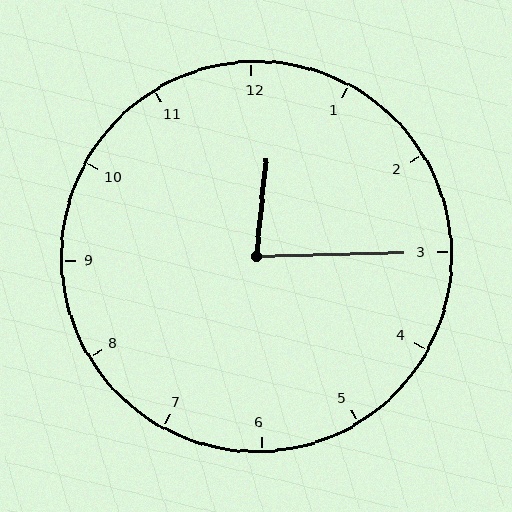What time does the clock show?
12:15.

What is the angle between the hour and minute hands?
Approximately 82 degrees.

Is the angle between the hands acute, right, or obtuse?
It is acute.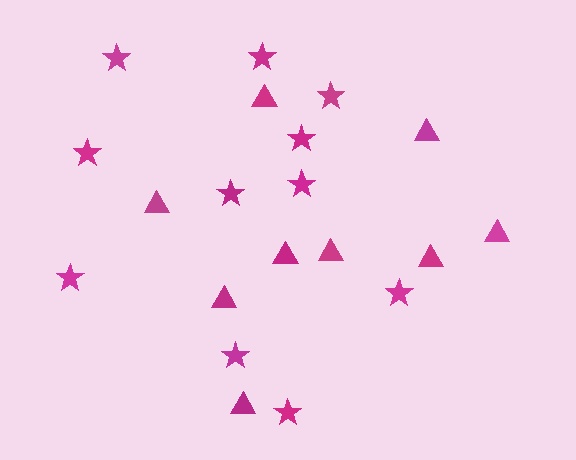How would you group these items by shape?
There are 2 groups: one group of triangles (9) and one group of stars (11).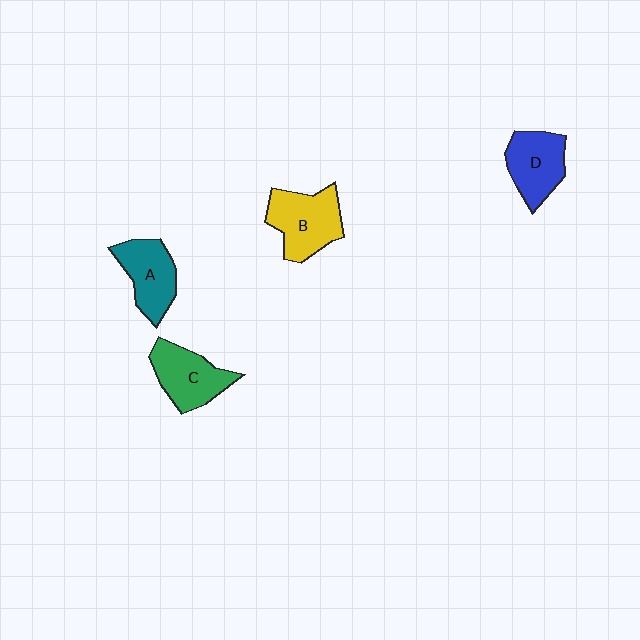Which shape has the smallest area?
Shape A (teal).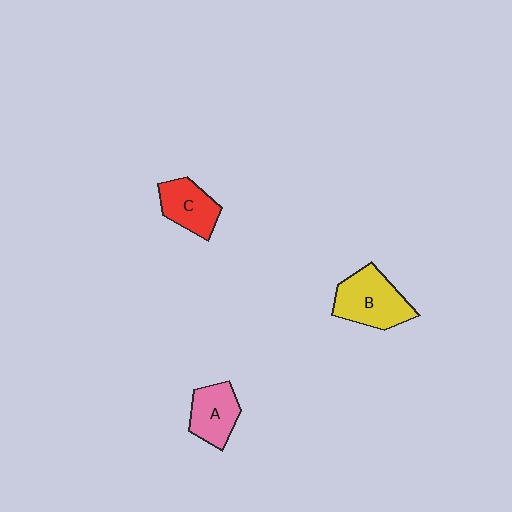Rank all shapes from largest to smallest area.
From largest to smallest: B (yellow), C (red), A (pink).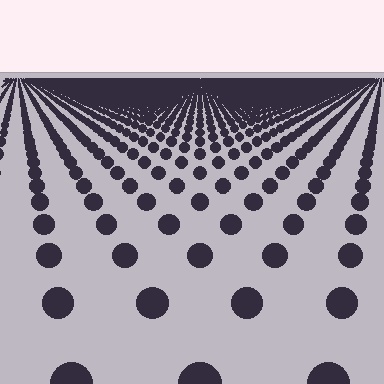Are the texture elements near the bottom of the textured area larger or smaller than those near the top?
Larger. Near the bottom, elements are closer to the viewer and appear at a bigger on-screen size.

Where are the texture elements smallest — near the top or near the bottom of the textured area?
Near the top.